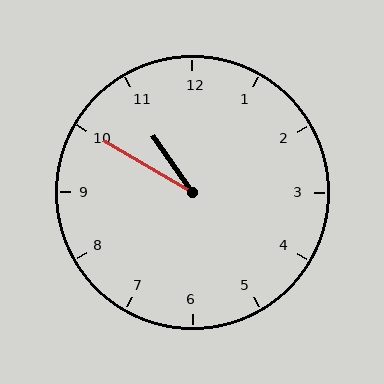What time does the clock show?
10:50.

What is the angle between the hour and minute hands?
Approximately 25 degrees.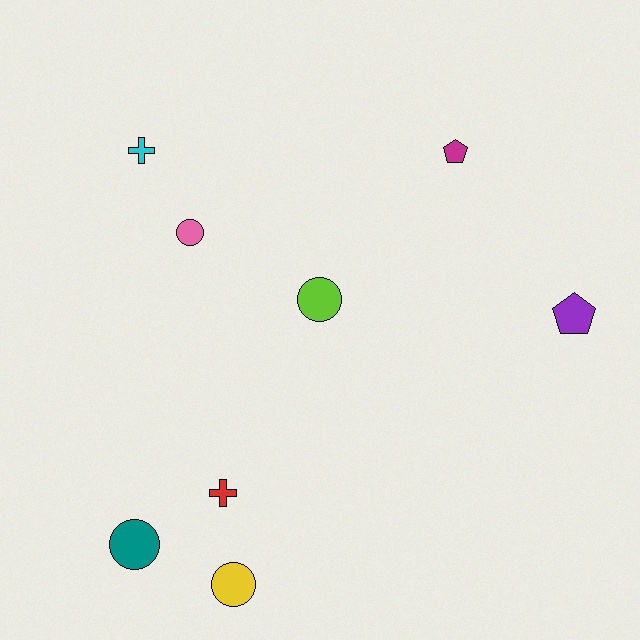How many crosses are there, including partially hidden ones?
There are 2 crosses.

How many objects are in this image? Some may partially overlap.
There are 8 objects.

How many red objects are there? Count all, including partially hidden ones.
There is 1 red object.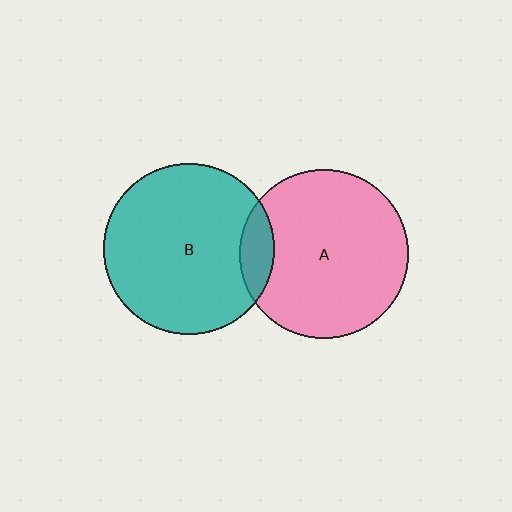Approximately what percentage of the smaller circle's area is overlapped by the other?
Approximately 10%.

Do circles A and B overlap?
Yes.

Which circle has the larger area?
Circle B (teal).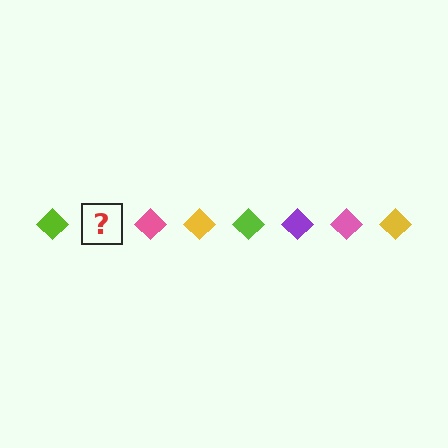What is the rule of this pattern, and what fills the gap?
The rule is that the pattern cycles through lime, purple, pink, yellow diamonds. The gap should be filled with a purple diamond.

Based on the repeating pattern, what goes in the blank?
The blank should be a purple diamond.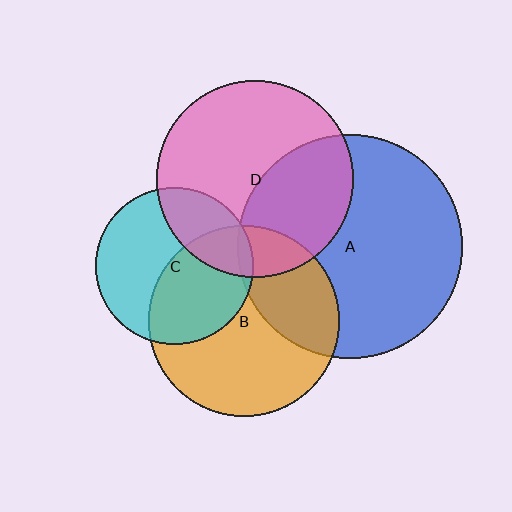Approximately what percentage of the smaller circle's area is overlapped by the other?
Approximately 45%.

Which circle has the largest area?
Circle A (blue).